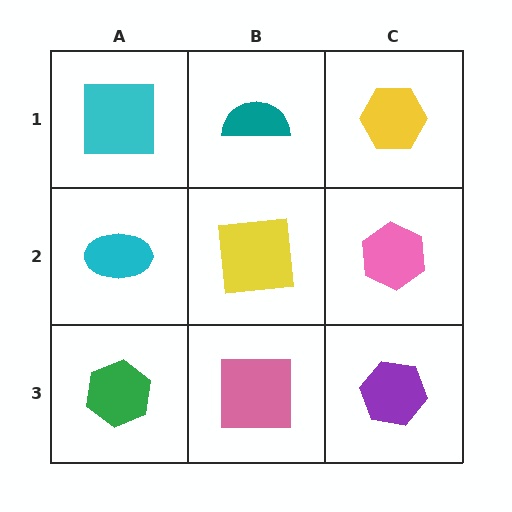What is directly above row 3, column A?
A cyan ellipse.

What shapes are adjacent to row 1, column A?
A cyan ellipse (row 2, column A), a teal semicircle (row 1, column B).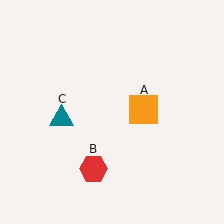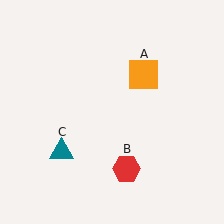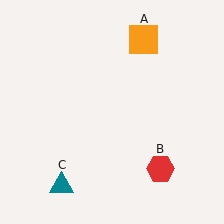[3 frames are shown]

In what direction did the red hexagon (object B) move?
The red hexagon (object B) moved right.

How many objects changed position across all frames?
3 objects changed position: orange square (object A), red hexagon (object B), teal triangle (object C).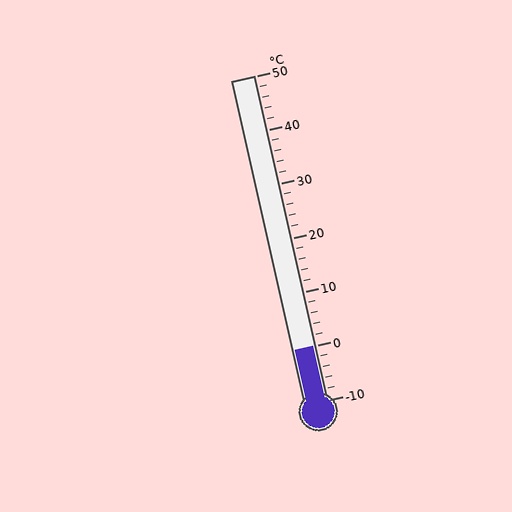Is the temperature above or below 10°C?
The temperature is below 10°C.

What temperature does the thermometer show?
The thermometer shows approximately 0°C.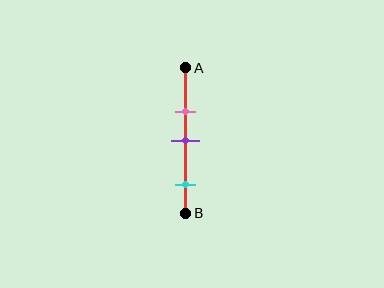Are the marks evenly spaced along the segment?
No, the marks are not evenly spaced.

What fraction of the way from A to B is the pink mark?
The pink mark is approximately 30% (0.3) of the way from A to B.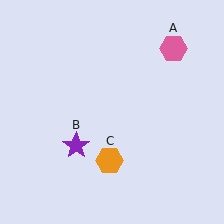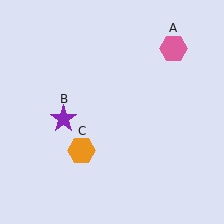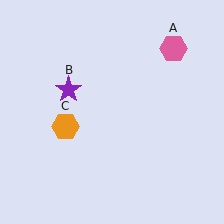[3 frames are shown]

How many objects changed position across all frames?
2 objects changed position: purple star (object B), orange hexagon (object C).